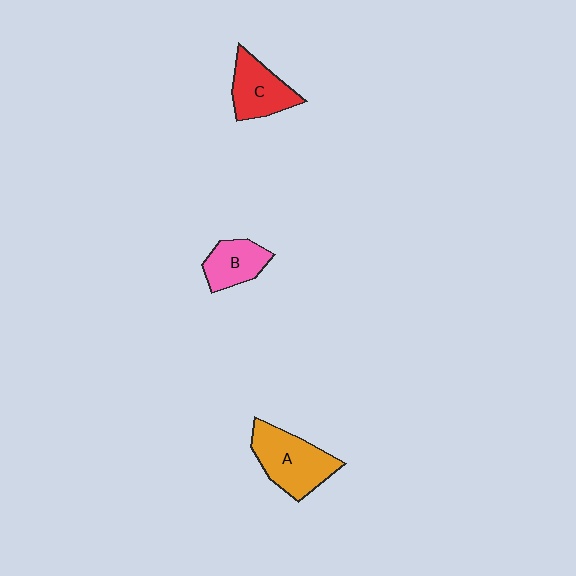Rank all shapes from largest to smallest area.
From largest to smallest: A (orange), C (red), B (pink).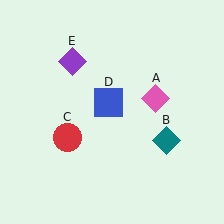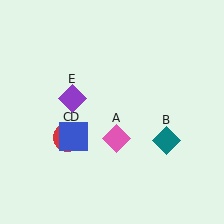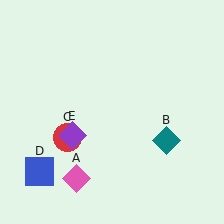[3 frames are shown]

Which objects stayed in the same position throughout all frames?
Teal diamond (object B) and red circle (object C) remained stationary.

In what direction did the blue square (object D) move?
The blue square (object D) moved down and to the left.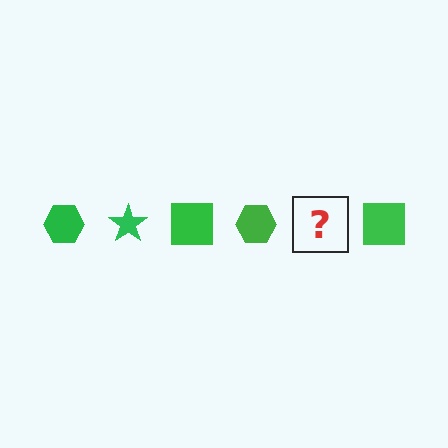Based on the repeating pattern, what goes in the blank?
The blank should be a green star.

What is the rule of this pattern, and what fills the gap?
The rule is that the pattern cycles through hexagon, star, square shapes in green. The gap should be filled with a green star.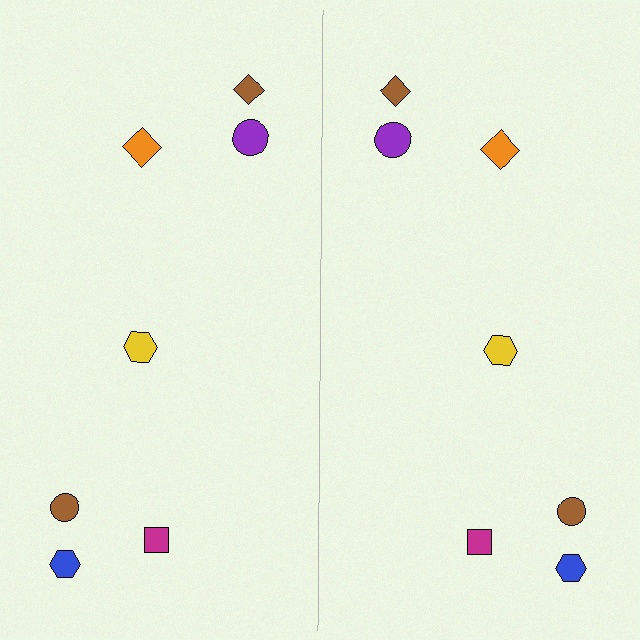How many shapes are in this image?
There are 14 shapes in this image.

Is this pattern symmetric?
Yes, this pattern has bilateral (reflection) symmetry.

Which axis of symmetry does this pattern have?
The pattern has a vertical axis of symmetry running through the center of the image.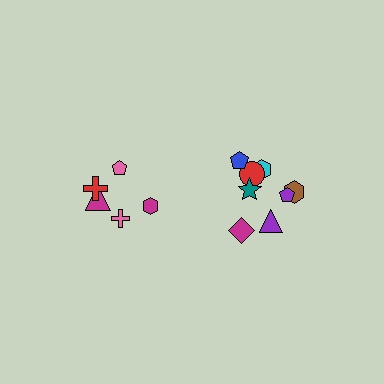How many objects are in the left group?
There are 5 objects.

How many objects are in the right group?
There are 8 objects.